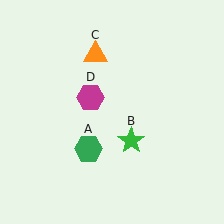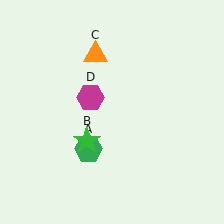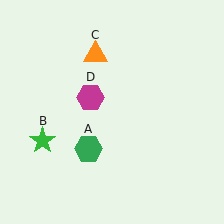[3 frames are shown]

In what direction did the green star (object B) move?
The green star (object B) moved left.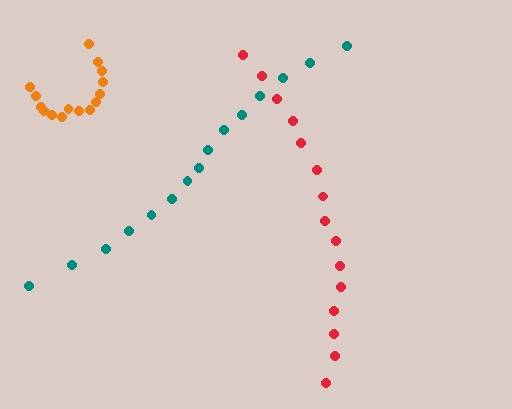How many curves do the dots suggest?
There are 3 distinct paths.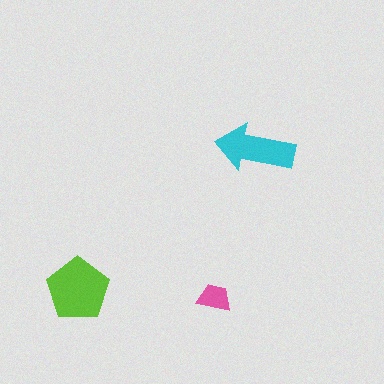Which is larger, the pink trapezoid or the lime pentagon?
The lime pentagon.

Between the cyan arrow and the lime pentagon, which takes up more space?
The lime pentagon.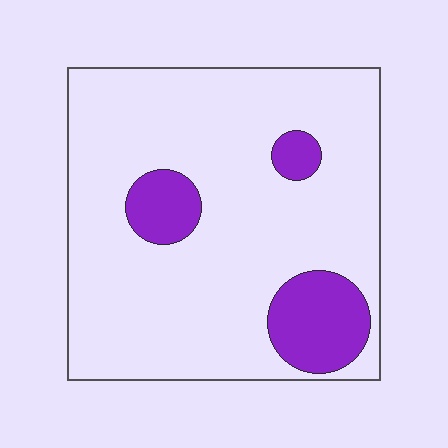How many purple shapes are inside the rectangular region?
3.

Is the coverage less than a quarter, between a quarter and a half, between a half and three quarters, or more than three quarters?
Less than a quarter.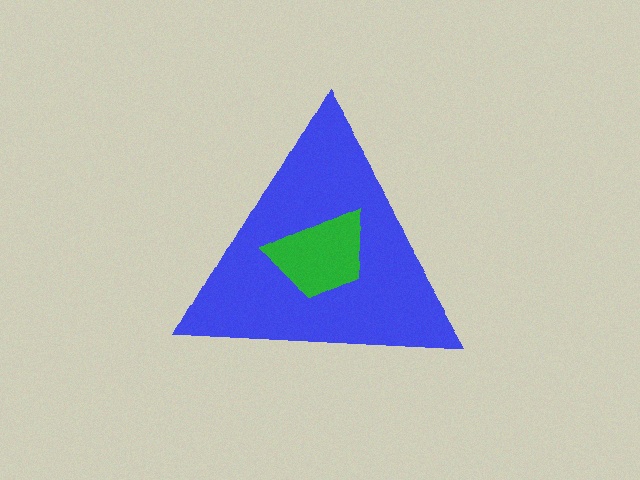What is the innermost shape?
The green trapezoid.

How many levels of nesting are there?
2.